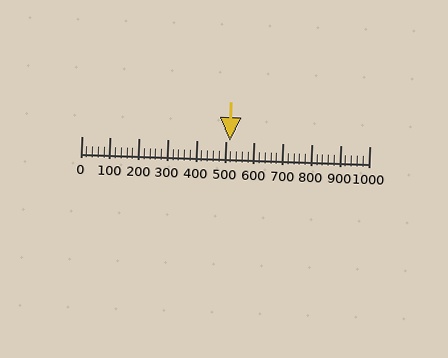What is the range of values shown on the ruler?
The ruler shows values from 0 to 1000.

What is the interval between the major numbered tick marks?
The major tick marks are spaced 100 units apart.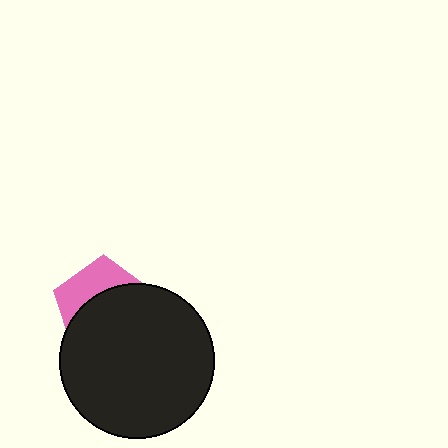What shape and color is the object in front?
The object in front is a black circle.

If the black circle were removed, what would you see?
You would see the complete pink pentagon.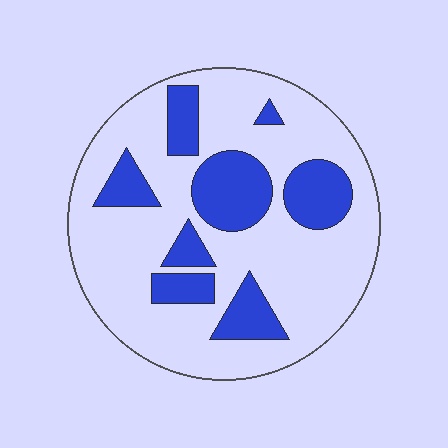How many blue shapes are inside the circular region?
8.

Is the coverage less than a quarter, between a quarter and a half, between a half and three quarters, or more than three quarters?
Between a quarter and a half.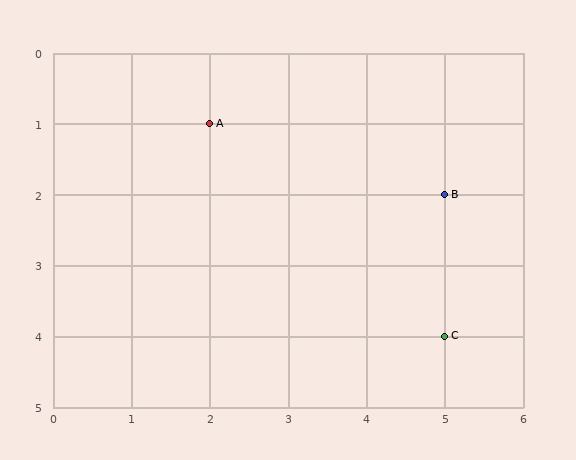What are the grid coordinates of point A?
Point A is at grid coordinates (2, 1).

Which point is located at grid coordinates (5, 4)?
Point C is at (5, 4).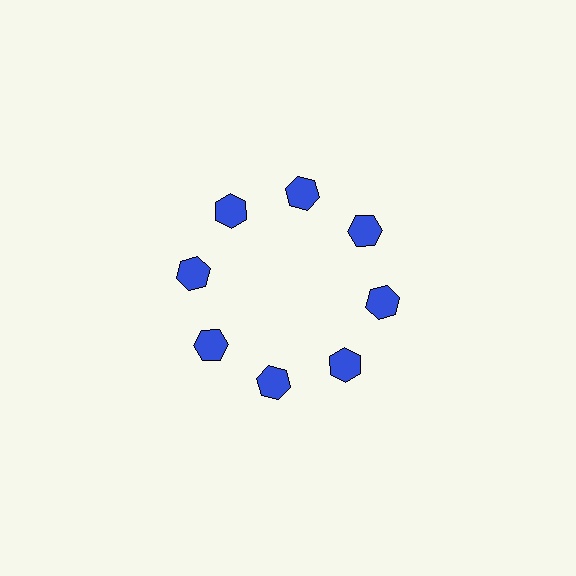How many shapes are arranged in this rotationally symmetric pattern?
There are 8 shapes, arranged in 8 groups of 1.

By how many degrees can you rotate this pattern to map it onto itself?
The pattern maps onto itself every 45 degrees of rotation.